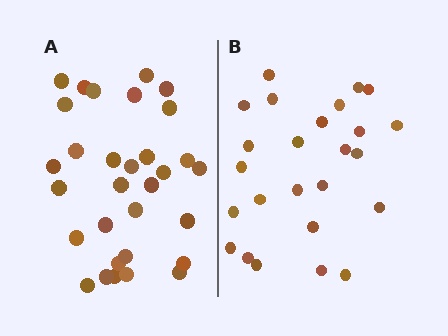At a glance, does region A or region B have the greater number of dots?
Region A (the left region) has more dots.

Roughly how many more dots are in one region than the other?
Region A has about 6 more dots than region B.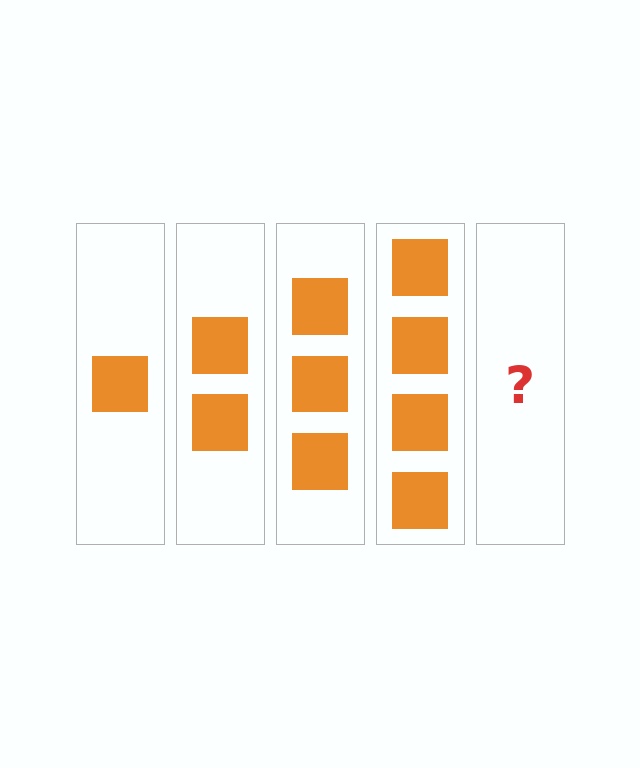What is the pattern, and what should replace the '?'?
The pattern is that each step adds one more square. The '?' should be 5 squares.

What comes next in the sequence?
The next element should be 5 squares.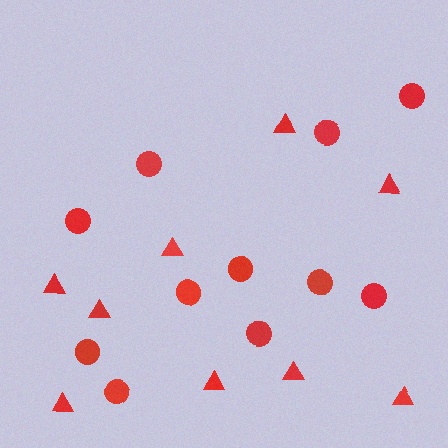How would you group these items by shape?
There are 2 groups: one group of triangles (9) and one group of circles (11).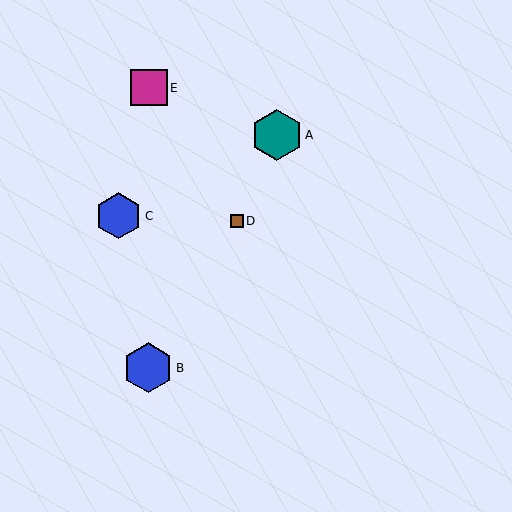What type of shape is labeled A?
Shape A is a teal hexagon.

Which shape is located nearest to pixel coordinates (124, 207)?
The blue hexagon (labeled C) at (119, 216) is nearest to that location.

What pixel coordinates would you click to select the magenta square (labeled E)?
Click at (149, 88) to select the magenta square E.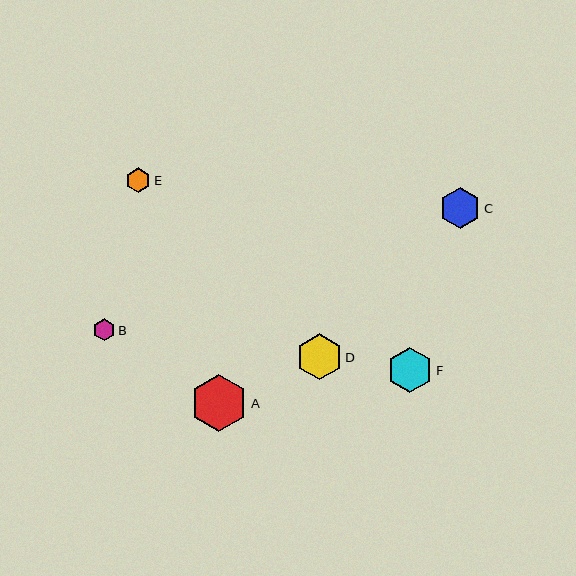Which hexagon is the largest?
Hexagon A is the largest with a size of approximately 57 pixels.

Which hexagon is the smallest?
Hexagon B is the smallest with a size of approximately 22 pixels.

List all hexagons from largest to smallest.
From largest to smallest: A, D, F, C, E, B.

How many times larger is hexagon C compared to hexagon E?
Hexagon C is approximately 1.6 times the size of hexagon E.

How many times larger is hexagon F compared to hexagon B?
Hexagon F is approximately 2.1 times the size of hexagon B.